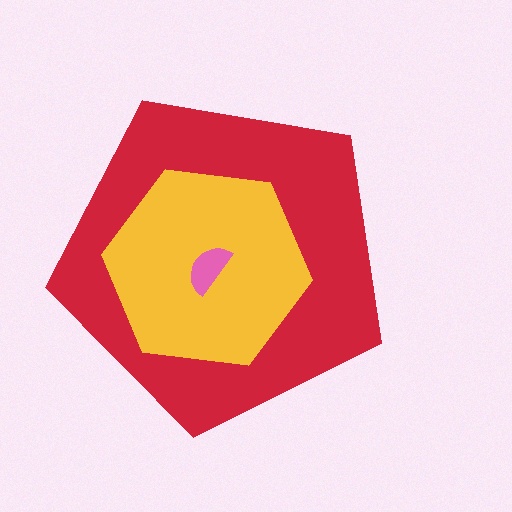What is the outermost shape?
The red pentagon.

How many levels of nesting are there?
3.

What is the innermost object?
The pink semicircle.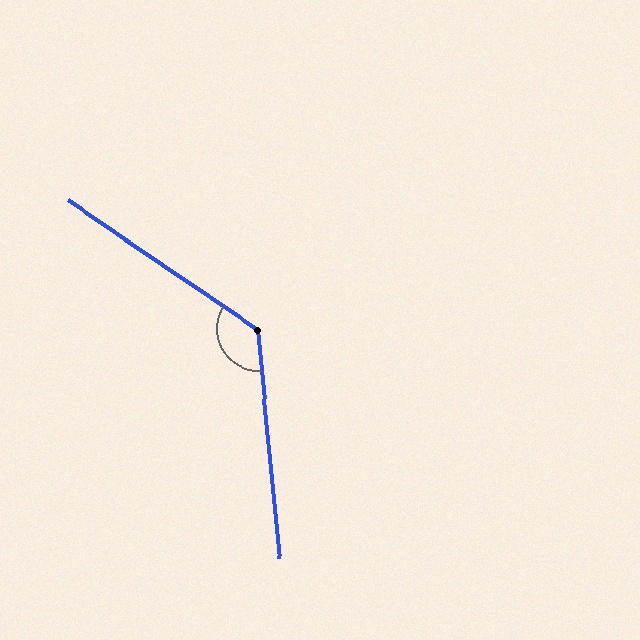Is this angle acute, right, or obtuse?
It is obtuse.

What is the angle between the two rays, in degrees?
Approximately 129 degrees.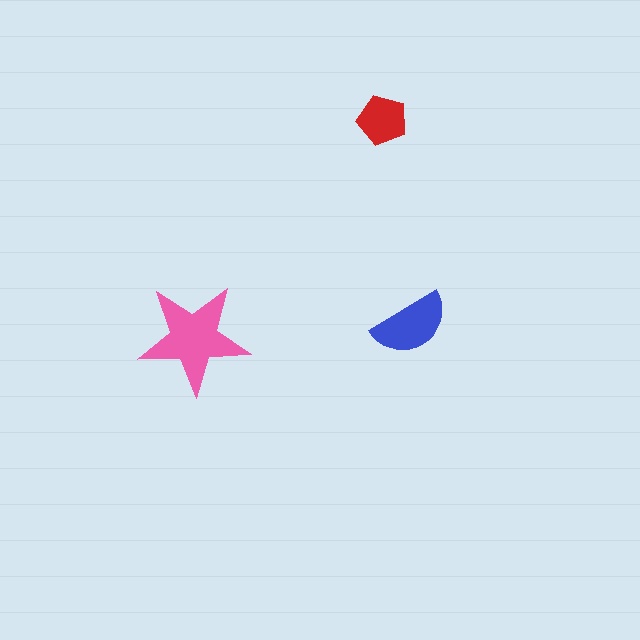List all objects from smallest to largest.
The red pentagon, the blue semicircle, the pink star.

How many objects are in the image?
There are 3 objects in the image.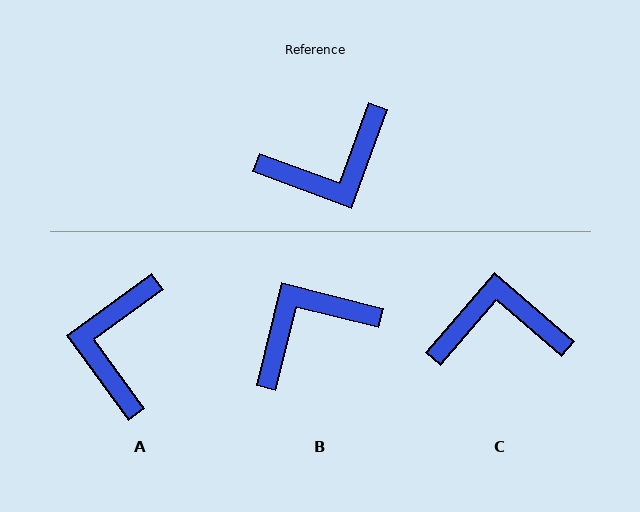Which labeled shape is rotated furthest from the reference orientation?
B, about 174 degrees away.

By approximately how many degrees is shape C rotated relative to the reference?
Approximately 159 degrees counter-clockwise.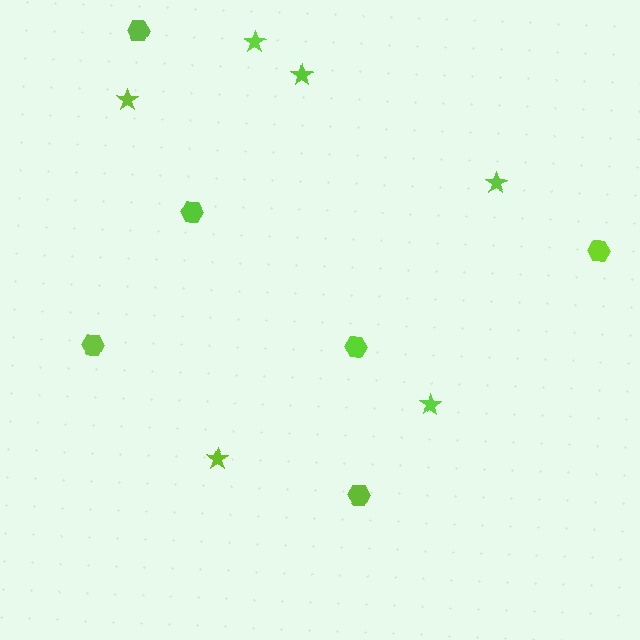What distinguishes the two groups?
There are 2 groups: one group of hexagons (6) and one group of stars (6).